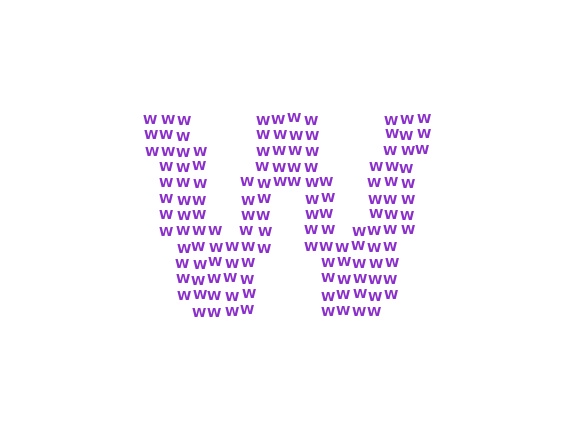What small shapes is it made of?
It is made of small letter W's.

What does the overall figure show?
The overall figure shows the letter W.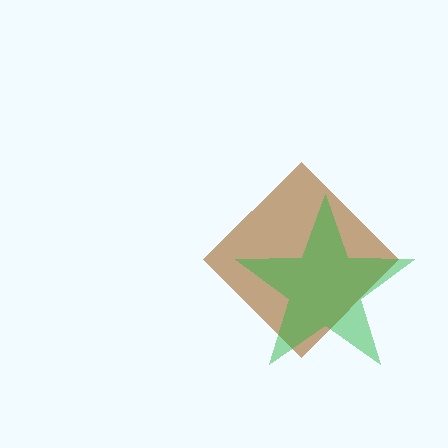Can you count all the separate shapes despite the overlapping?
Yes, there are 2 separate shapes.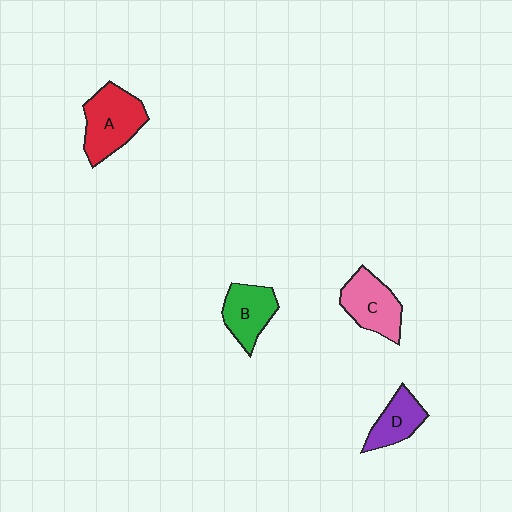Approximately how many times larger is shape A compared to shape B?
Approximately 1.4 times.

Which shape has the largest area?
Shape A (red).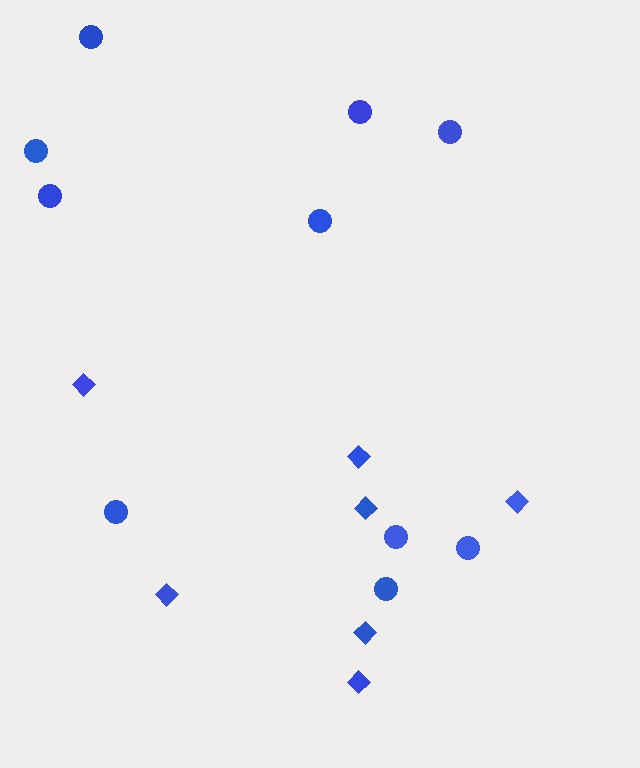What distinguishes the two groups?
There are 2 groups: one group of circles (10) and one group of diamonds (7).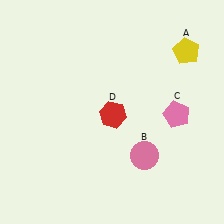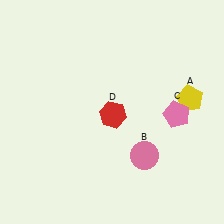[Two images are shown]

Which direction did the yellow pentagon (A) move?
The yellow pentagon (A) moved down.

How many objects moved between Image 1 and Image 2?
1 object moved between the two images.